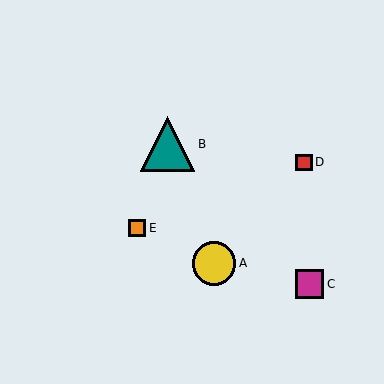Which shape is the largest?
The teal triangle (labeled B) is the largest.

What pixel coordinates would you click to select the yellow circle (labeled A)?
Click at (214, 263) to select the yellow circle A.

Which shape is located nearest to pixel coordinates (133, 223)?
The orange square (labeled E) at (137, 228) is nearest to that location.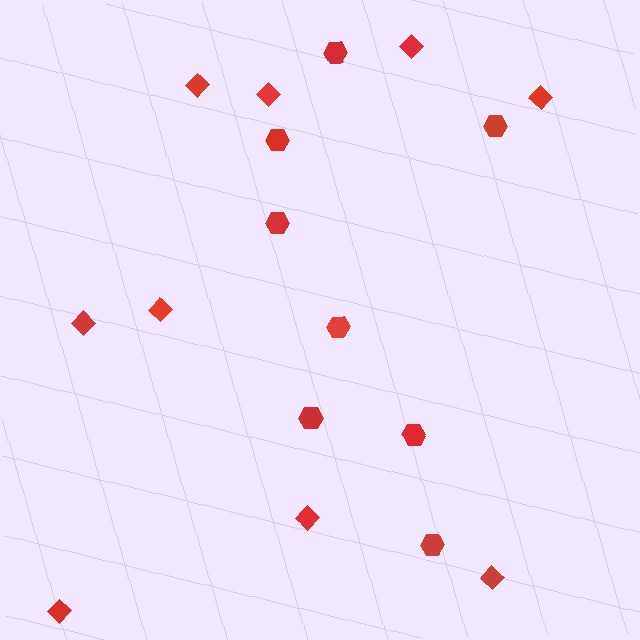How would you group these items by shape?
There are 2 groups: one group of diamonds (9) and one group of hexagons (8).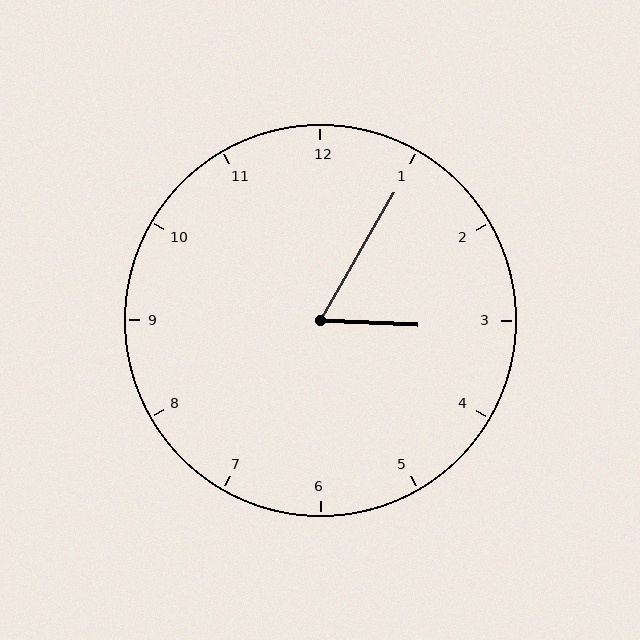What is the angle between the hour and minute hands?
Approximately 62 degrees.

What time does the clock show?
3:05.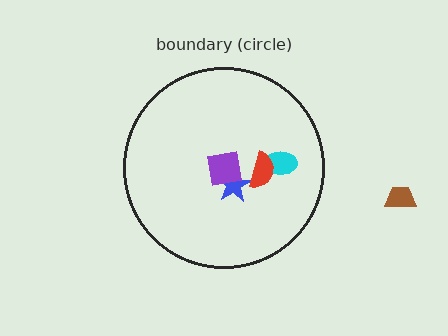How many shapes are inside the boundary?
4 inside, 1 outside.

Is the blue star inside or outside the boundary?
Inside.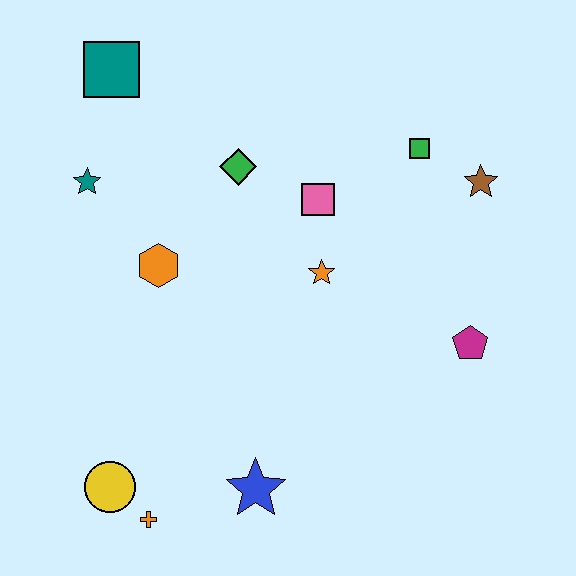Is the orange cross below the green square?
Yes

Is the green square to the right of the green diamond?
Yes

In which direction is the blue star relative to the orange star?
The blue star is below the orange star.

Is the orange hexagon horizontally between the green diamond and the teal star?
Yes